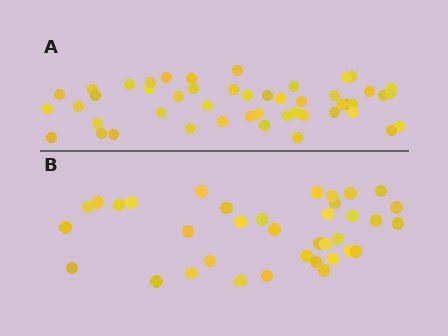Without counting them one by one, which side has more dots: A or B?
Region A (the top region) has more dots.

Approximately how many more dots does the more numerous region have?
Region A has roughly 12 or so more dots than region B.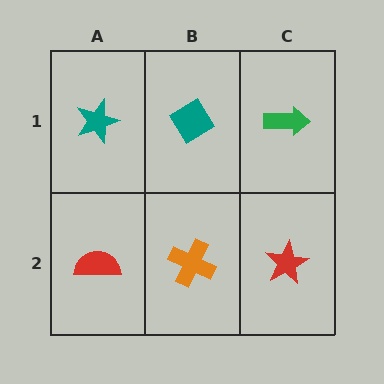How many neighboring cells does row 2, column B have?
3.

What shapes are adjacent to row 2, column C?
A green arrow (row 1, column C), an orange cross (row 2, column B).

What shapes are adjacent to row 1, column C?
A red star (row 2, column C), a teal diamond (row 1, column B).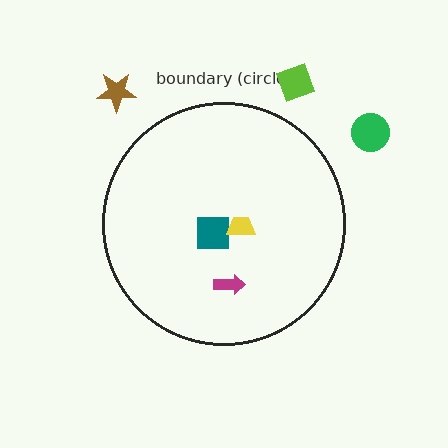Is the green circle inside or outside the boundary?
Outside.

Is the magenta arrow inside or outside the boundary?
Inside.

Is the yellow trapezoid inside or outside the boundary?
Inside.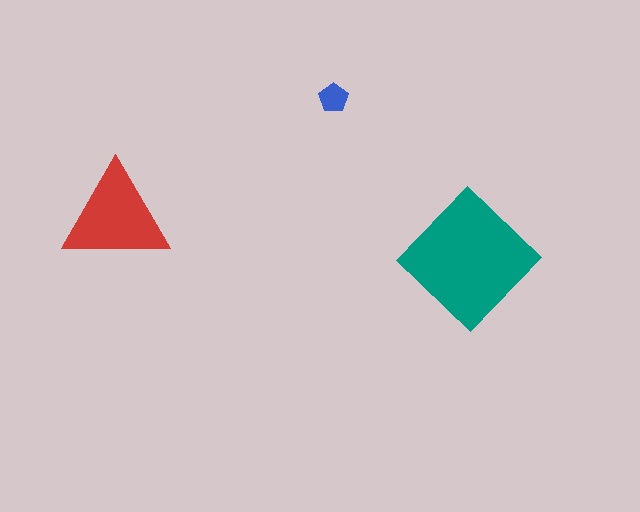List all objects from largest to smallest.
The teal diamond, the red triangle, the blue pentagon.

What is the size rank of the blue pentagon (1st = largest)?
3rd.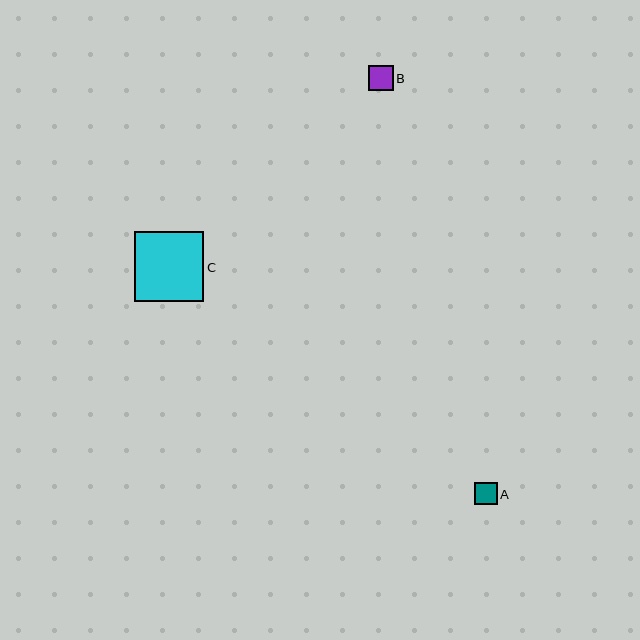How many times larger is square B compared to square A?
Square B is approximately 1.1 times the size of square A.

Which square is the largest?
Square C is the largest with a size of approximately 69 pixels.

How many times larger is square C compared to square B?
Square C is approximately 2.8 times the size of square B.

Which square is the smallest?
Square A is the smallest with a size of approximately 22 pixels.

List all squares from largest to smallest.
From largest to smallest: C, B, A.